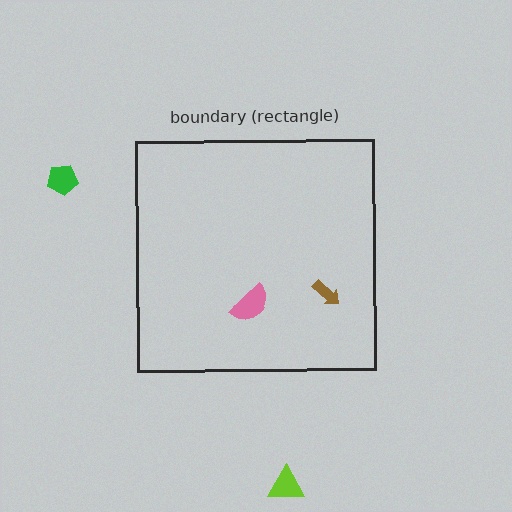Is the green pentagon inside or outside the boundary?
Outside.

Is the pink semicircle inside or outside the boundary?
Inside.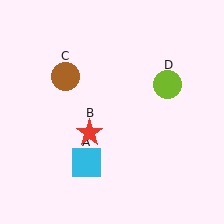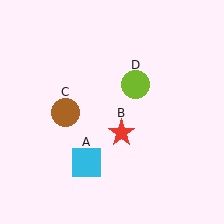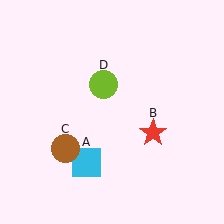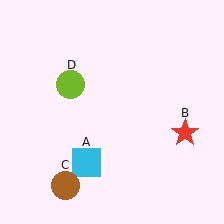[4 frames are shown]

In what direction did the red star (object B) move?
The red star (object B) moved right.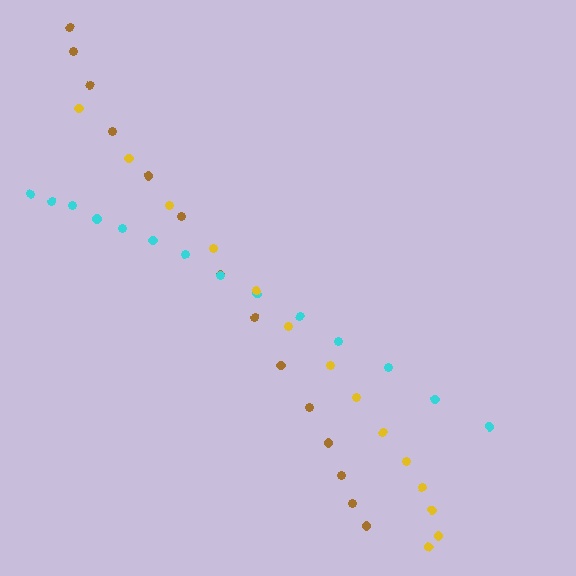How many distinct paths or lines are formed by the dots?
There are 3 distinct paths.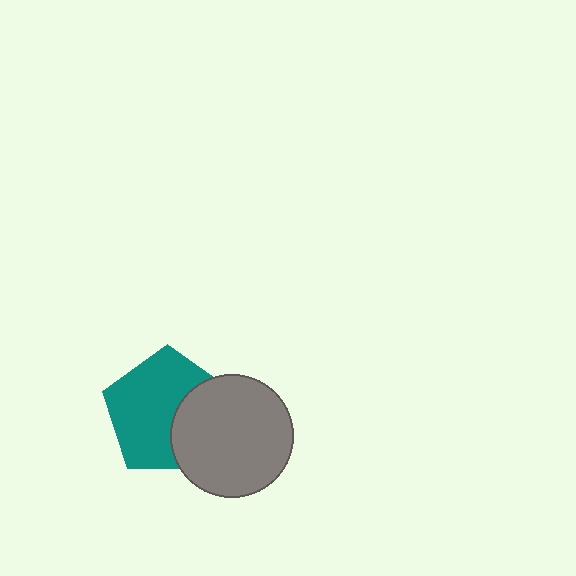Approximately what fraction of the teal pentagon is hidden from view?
Roughly 35% of the teal pentagon is hidden behind the gray circle.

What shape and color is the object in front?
The object in front is a gray circle.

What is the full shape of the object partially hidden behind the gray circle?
The partially hidden object is a teal pentagon.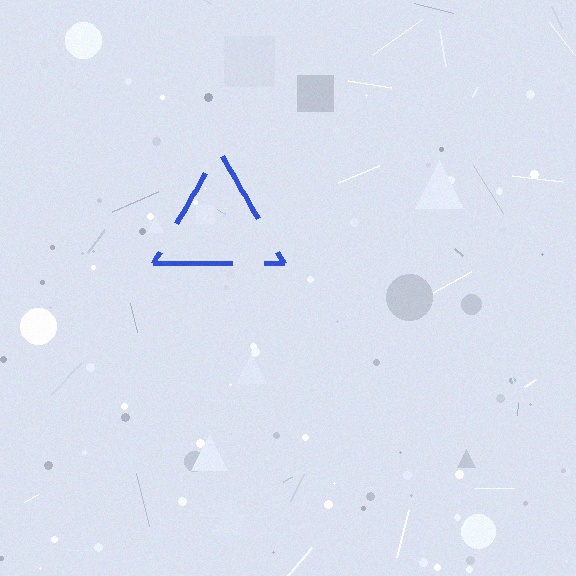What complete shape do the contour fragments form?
The contour fragments form a triangle.